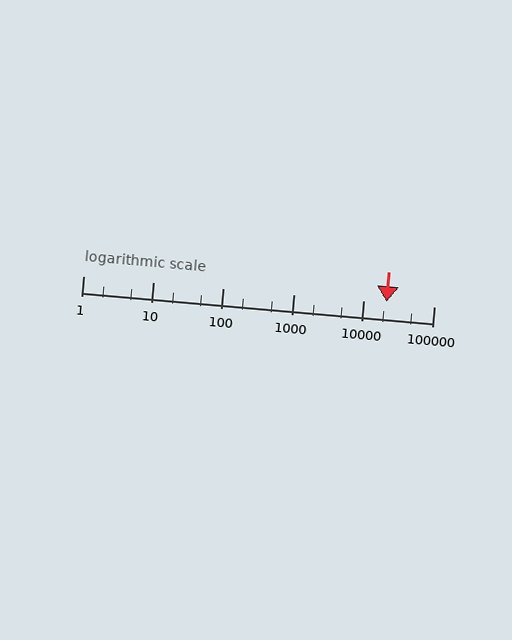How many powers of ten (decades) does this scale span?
The scale spans 5 decades, from 1 to 100000.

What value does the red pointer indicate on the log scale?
The pointer indicates approximately 21000.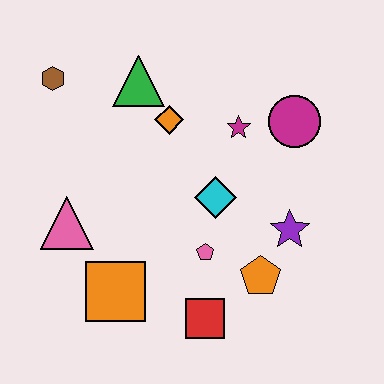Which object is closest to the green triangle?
The orange diamond is closest to the green triangle.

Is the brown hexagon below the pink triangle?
No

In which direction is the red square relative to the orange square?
The red square is to the right of the orange square.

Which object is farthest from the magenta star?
The orange square is farthest from the magenta star.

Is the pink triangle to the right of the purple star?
No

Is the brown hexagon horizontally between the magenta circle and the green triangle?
No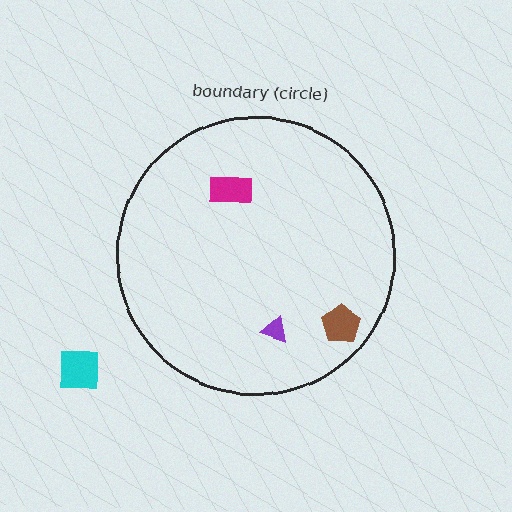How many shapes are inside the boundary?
3 inside, 1 outside.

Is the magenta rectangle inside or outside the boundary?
Inside.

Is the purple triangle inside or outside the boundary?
Inside.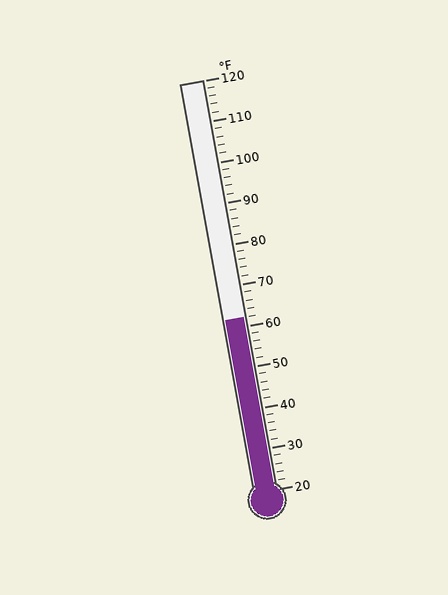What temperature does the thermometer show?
The thermometer shows approximately 62°F.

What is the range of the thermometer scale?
The thermometer scale ranges from 20°F to 120°F.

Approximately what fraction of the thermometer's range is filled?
The thermometer is filled to approximately 40% of its range.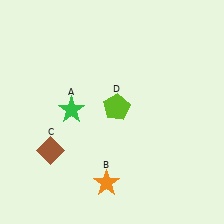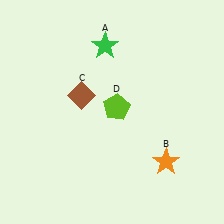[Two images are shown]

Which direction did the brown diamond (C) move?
The brown diamond (C) moved up.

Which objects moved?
The objects that moved are: the green star (A), the orange star (B), the brown diamond (C).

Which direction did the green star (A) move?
The green star (A) moved up.